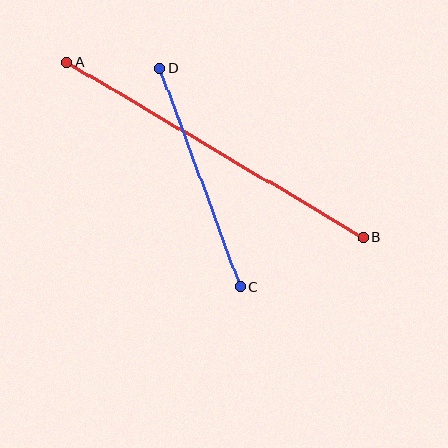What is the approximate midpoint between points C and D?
The midpoint is at approximately (200, 177) pixels.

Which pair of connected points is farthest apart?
Points A and B are farthest apart.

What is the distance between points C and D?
The distance is approximately 232 pixels.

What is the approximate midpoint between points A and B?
The midpoint is at approximately (215, 150) pixels.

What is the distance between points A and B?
The distance is approximately 345 pixels.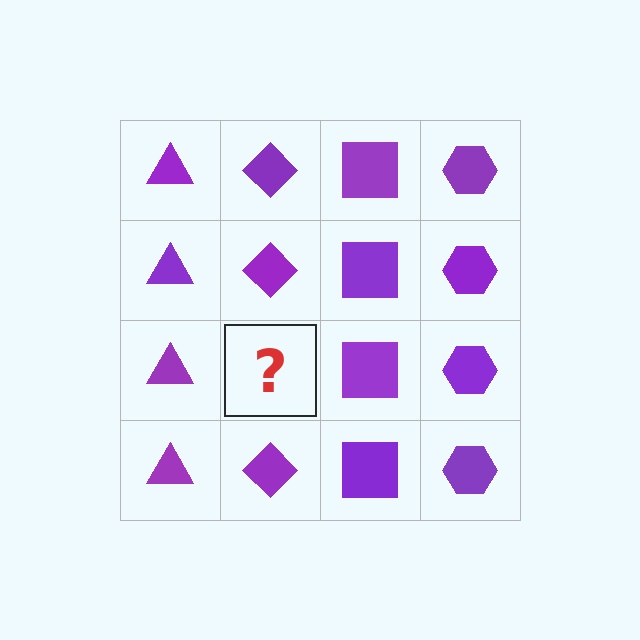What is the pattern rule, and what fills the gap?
The rule is that each column has a consistent shape. The gap should be filled with a purple diamond.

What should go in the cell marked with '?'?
The missing cell should contain a purple diamond.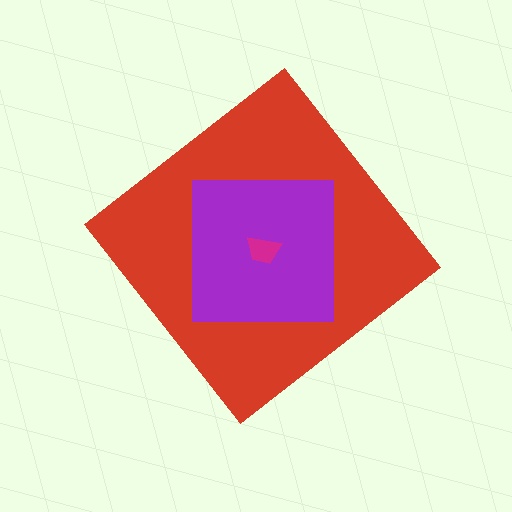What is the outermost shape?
The red diamond.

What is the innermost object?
The magenta trapezoid.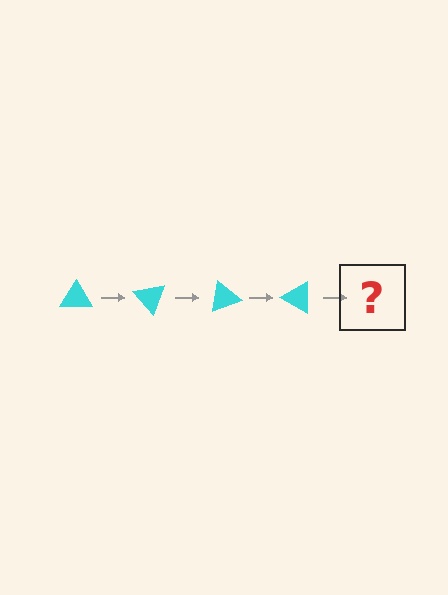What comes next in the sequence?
The next element should be a cyan triangle rotated 200 degrees.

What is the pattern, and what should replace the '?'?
The pattern is that the triangle rotates 50 degrees each step. The '?' should be a cyan triangle rotated 200 degrees.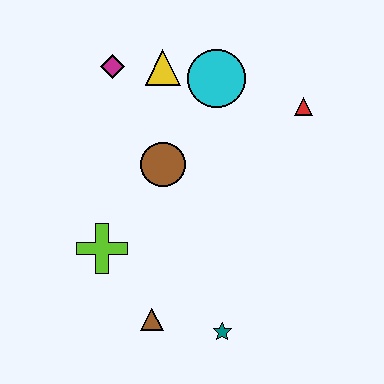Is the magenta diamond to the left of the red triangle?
Yes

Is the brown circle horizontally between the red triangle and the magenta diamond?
Yes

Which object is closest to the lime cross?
The brown triangle is closest to the lime cross.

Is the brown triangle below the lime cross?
Yes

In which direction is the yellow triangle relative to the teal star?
The yellow triangle is above the teal star.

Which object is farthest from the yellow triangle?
The teal star is farthest from the yellow triangle.